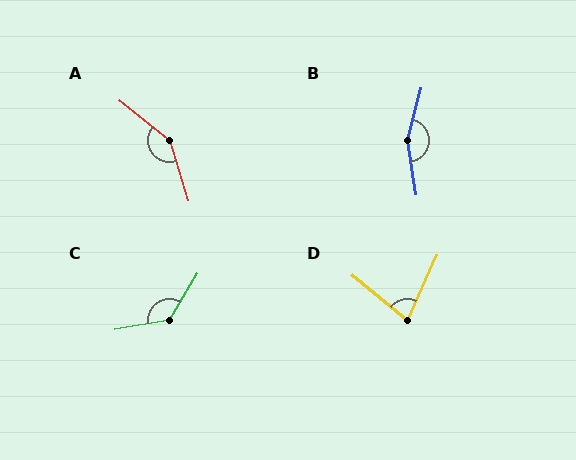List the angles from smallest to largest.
D (75°), C (131°), A (145°), B (157°).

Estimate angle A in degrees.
Approximately 145 degrees.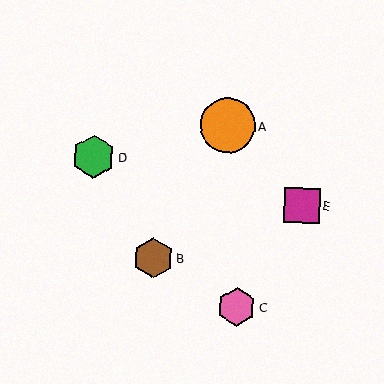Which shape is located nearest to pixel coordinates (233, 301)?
The pink hexagon (labeled C) at (237, 307) is nearest to that location.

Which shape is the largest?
The orange circle (labeled A) is the largest.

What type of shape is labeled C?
Shape C is a pink hexagon.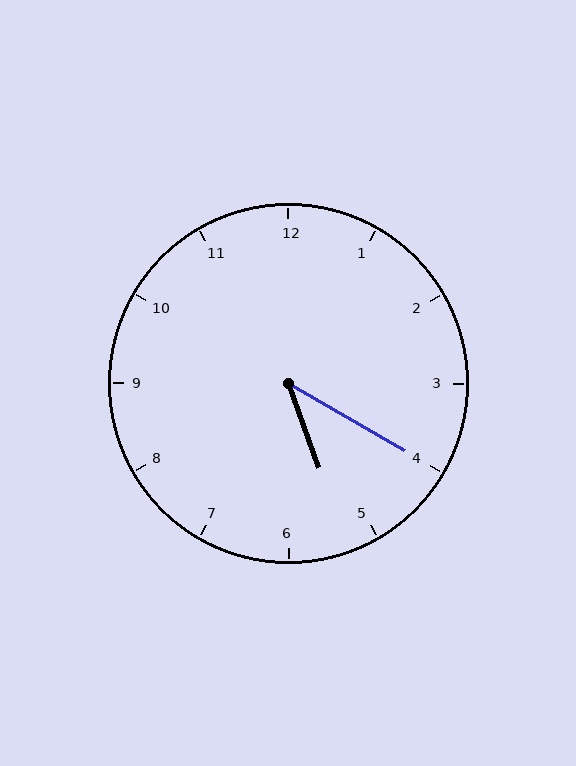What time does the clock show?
5:20.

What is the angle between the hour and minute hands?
Approximately 40 degrees.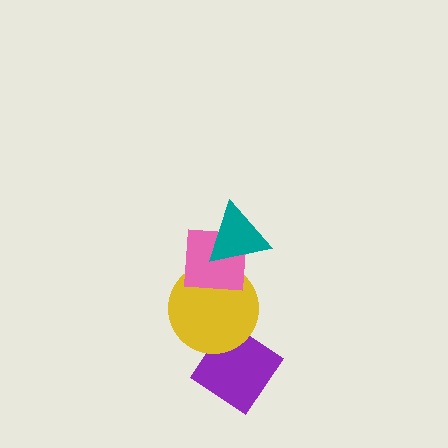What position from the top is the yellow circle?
The yellow circle is 3rd from the top.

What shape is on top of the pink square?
The teal triangle is on top of the pink square.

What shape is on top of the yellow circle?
The pink square is on top of the yellow circle.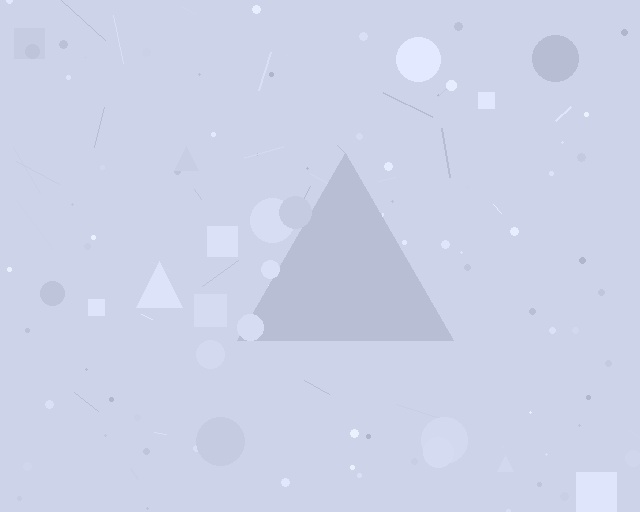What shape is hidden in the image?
A triangle is hidden in the image.